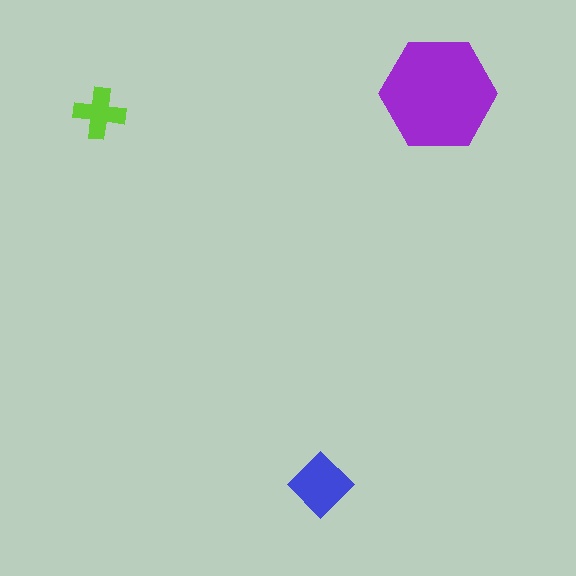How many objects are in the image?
There are 3 objects in the image.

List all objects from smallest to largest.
The lime cross, the blue diamond, the purple hexagon.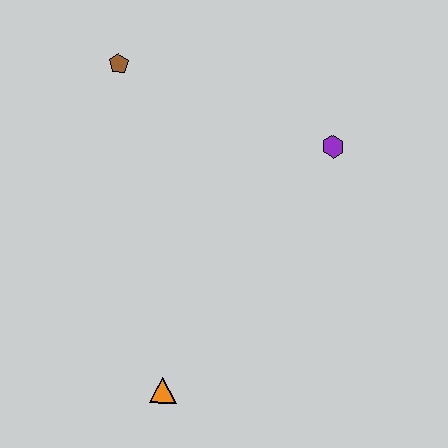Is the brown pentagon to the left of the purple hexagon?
Yes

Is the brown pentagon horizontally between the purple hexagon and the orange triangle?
No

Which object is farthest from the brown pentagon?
The orange triangle is farthest from the brown pentagon.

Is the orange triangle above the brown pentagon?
No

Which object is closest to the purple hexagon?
The brown pentagon is closest to the purple hexagon.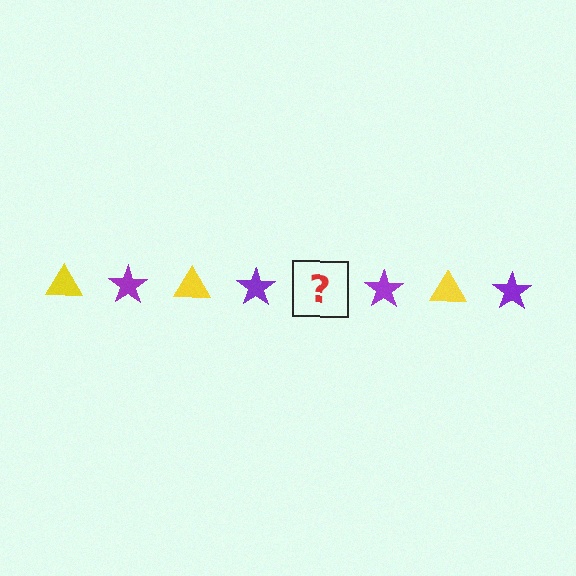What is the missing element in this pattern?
The missing element is a yellow triangle.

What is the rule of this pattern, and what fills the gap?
The rule is that the pattern alternates between yellow triangle and purple star. The gap should be filled with a yellow triangle.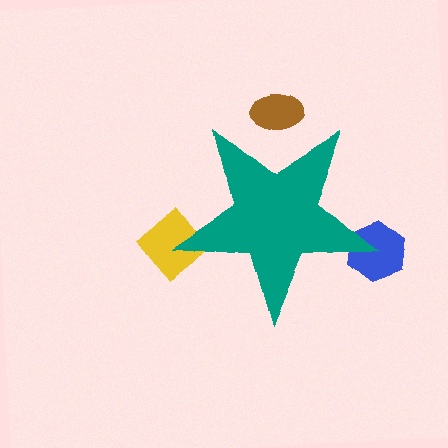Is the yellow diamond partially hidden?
Yes, the yellow diamond is partially hidden behind the teal star.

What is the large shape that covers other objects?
A teal star.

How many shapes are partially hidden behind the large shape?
3 shapes are partially hidden.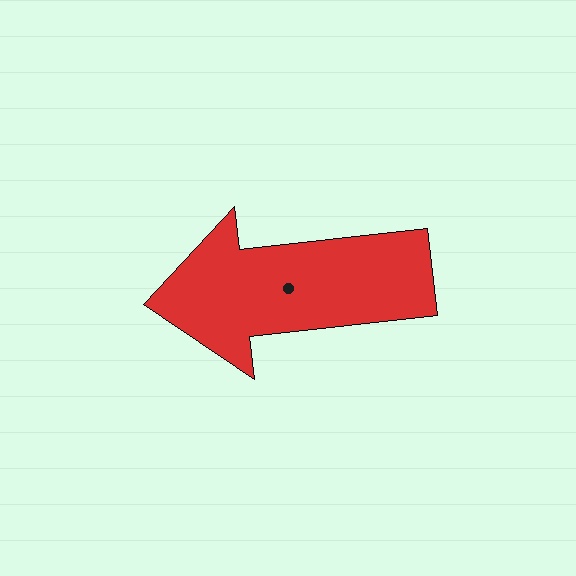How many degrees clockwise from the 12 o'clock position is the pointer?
Approximately 264 degrees.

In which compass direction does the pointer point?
West.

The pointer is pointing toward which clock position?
Roughly 9 o'clock.